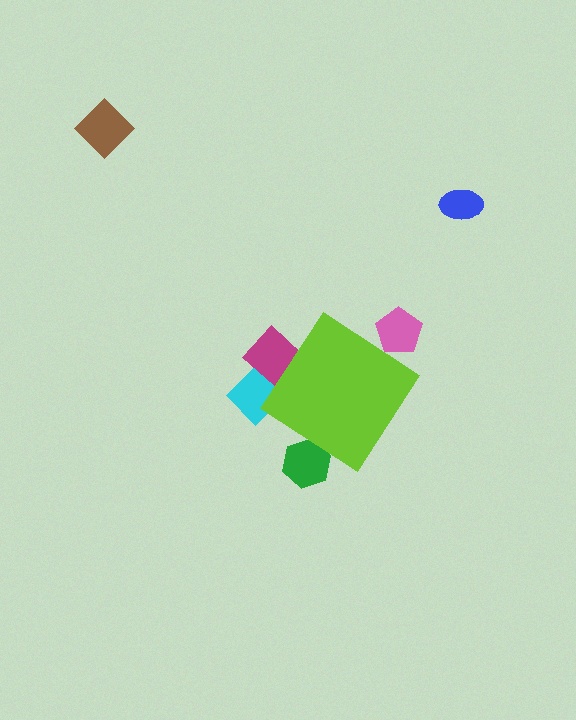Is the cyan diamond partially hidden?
Yes, the cyan diamond is partially hidden behind the lime diamond.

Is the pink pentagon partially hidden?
Yes, the pink pentagon is partially hidden behind the lime diamond.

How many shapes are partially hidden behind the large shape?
4 shapes are partially hidden.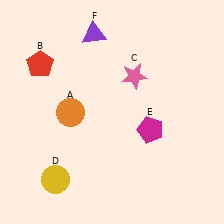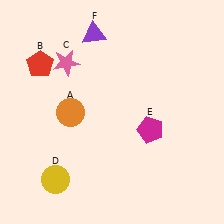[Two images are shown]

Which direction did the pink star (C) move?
The pink star (C) moved left.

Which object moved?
The pink star (C) moved left.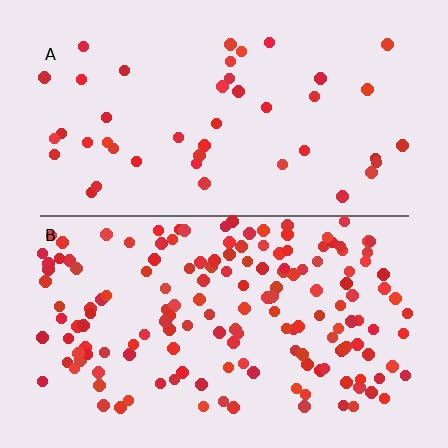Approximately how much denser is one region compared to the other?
Approximately 3.6× — region B over region A.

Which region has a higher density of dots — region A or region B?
B (the bottom).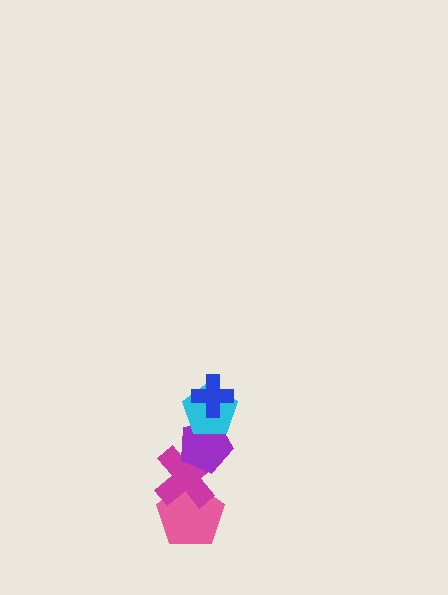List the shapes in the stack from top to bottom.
From top to bottom: the blue cross, the cyan pentagon, the purple pentagon, the magenta cross, the pink pentagon.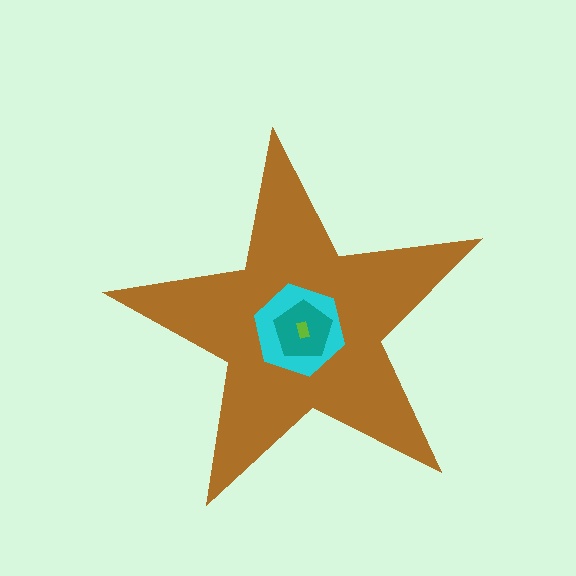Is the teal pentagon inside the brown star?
Yes.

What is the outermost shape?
The brown star.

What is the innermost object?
The lime rectangle.